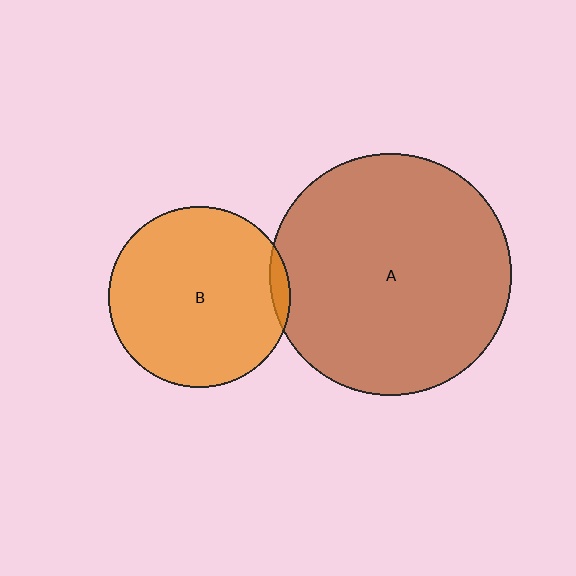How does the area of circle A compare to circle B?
Approximately 1.8 times.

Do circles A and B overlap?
Yes.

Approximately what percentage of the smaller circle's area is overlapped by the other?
Approximately 5%.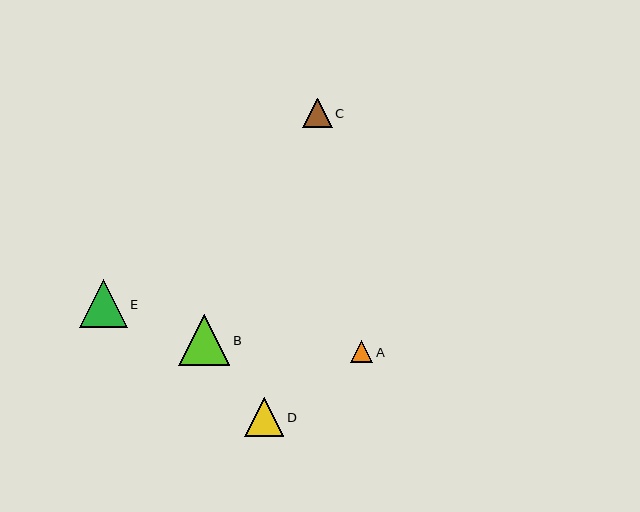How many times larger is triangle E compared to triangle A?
Triangle E is approximately 2.1 times the size of triangle A.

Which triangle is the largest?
Triangle B is the largest with a size of approximately 51 pixels.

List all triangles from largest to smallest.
From largest to smallest: B, E, D, C, A.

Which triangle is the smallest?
Triangle A is the smallest with a size of approximately 22 pixels.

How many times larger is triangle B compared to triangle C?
Triangle B is approximately 1.7 times the size of triangle C.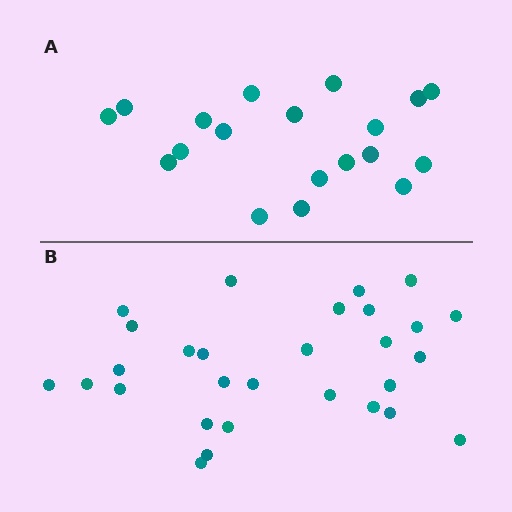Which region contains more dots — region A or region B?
Region B (the bottom region) has more dots.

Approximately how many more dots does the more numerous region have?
Region B has roughly 10 or so more dots than region A.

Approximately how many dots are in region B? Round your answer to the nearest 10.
About 30 dots. (The exact count is 29, which rounds to 30.)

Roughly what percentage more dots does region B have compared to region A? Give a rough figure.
About 55% more.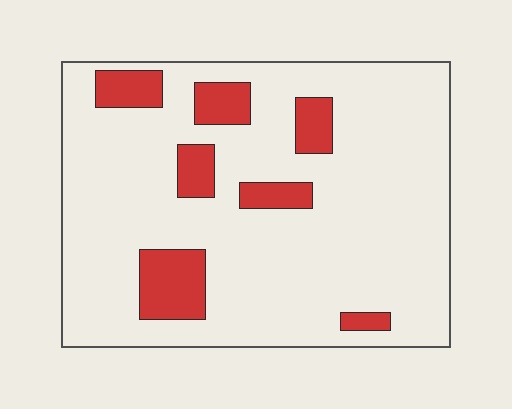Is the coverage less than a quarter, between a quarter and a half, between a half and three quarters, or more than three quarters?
Less than a quarter.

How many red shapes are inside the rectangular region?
7.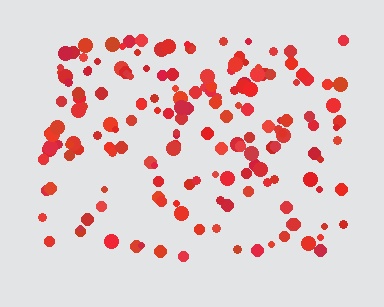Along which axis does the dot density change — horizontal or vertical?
Vertical.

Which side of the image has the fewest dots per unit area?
The bottom.